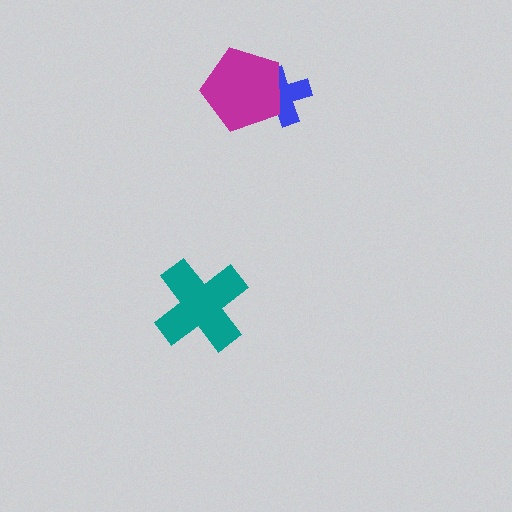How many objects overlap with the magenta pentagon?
1 object overlaps with the magenta pentagon.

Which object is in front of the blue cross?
The magenta pentagon is in front of the blue cross.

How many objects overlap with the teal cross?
0 objects overlap with the teal cross.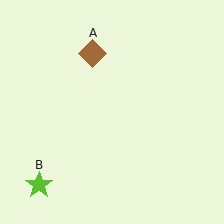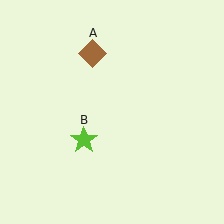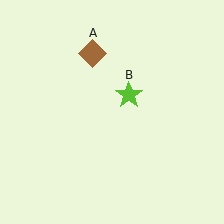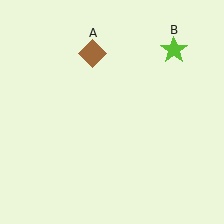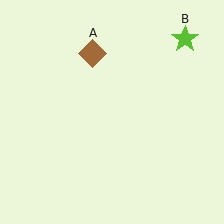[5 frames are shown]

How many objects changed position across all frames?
1 object changed position: lime star (object B).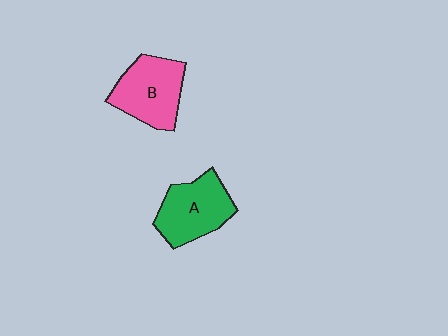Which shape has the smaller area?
Shape A (green).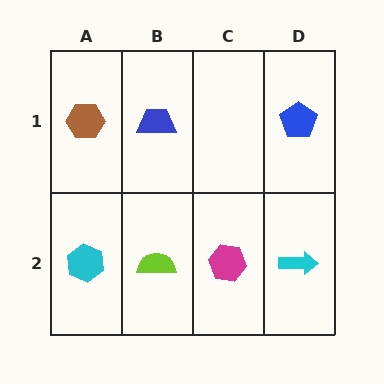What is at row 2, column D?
A cyan arrow.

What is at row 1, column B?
A blue trapezoid.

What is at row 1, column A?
A brown hexagon.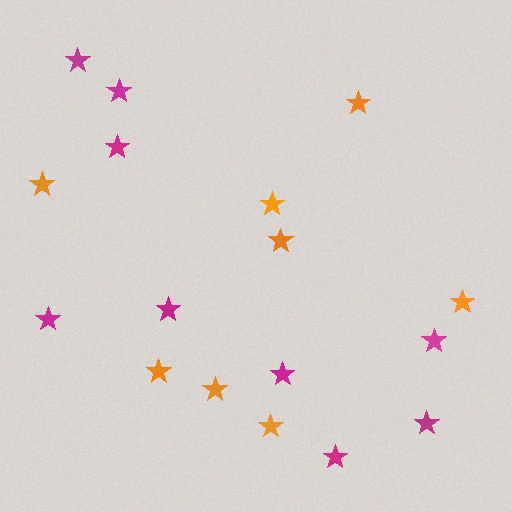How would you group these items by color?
There are 2 groups: one group of magenta stars (9) and one group of orange stars (8).